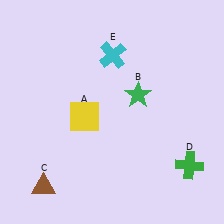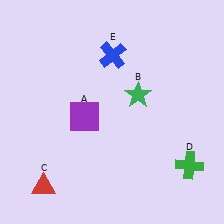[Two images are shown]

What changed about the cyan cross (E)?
In Image 1, E is cyan. In Image 2, it changed to blue.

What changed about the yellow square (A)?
In Image 1, A is yellow. In Image 2, it changed to purple.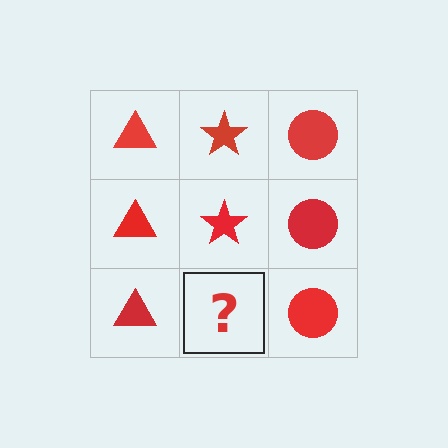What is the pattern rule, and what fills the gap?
The rule is that each column has a consistent shape. The gap should be filled with a red star.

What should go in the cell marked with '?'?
The missing cell should contain a red star.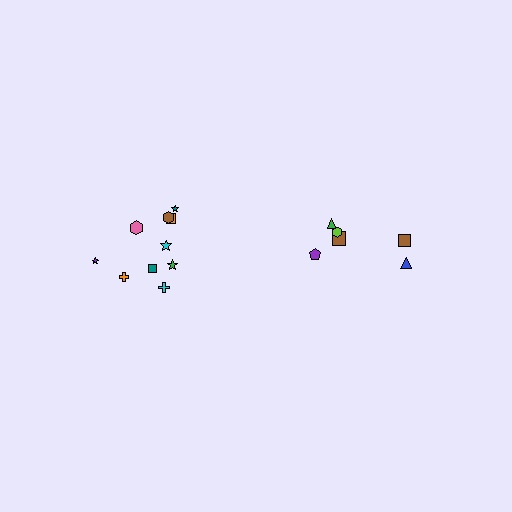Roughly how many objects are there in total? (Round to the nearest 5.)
Roughly 15 objects in total.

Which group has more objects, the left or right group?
The left group.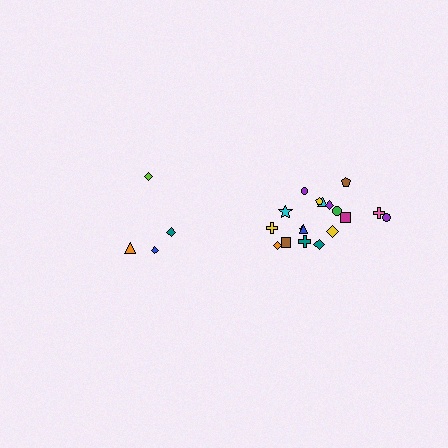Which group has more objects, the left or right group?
The right group.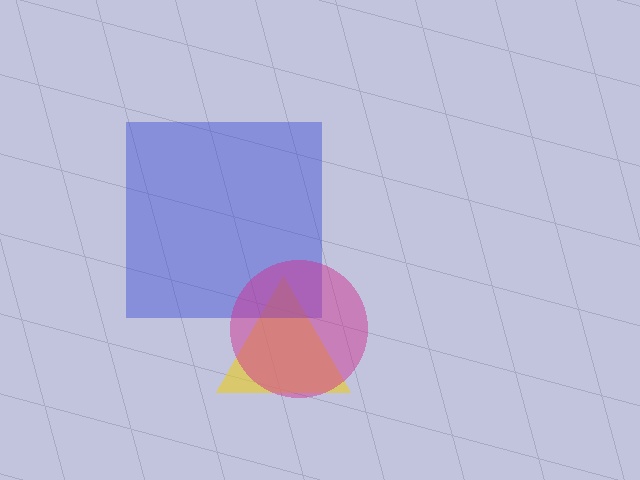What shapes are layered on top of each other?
The layered shapes are: a yellow triangle, a blue square, a magenta circle.